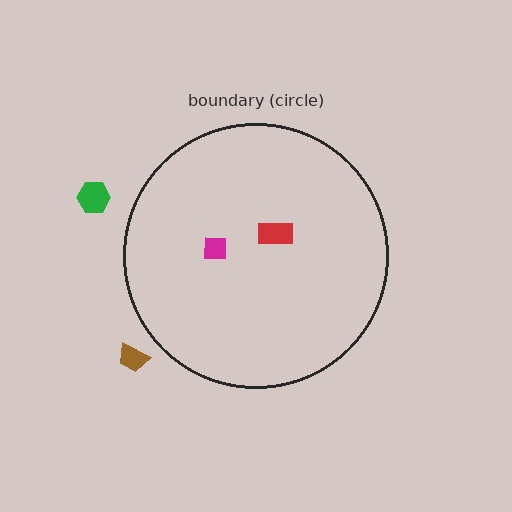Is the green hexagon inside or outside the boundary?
Outside.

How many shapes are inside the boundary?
2 inside, 2 outside.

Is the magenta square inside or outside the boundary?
Inside.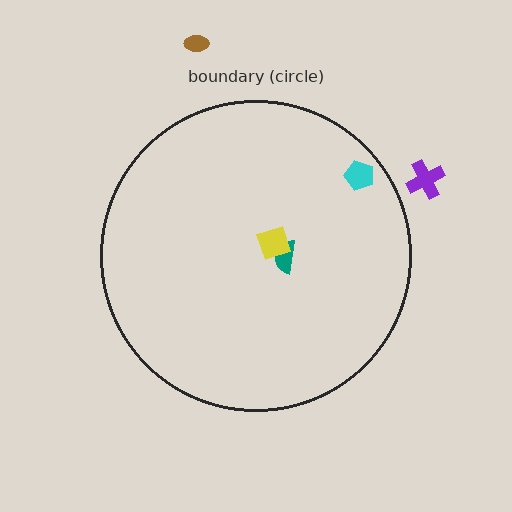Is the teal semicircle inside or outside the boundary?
Inside.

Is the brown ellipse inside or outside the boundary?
Outside.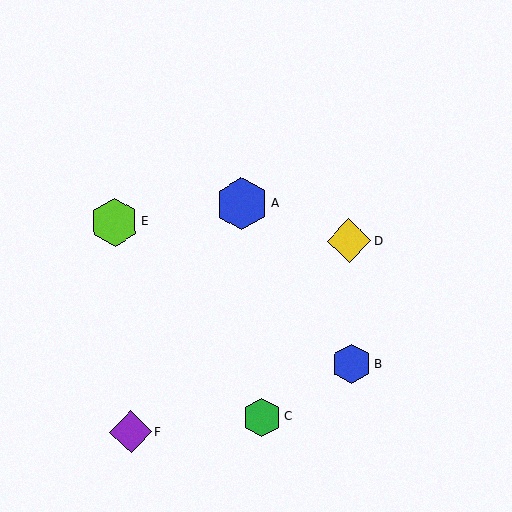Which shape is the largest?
The blue hexagon (labeled A) is the largest.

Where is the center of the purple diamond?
The center of the purple diamond is at (131, 432).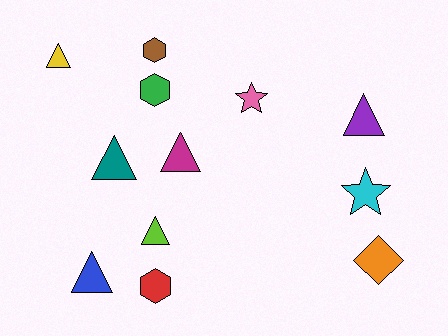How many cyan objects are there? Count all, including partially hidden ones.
There is 1 cyan object.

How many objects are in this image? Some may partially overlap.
There are 12 objects.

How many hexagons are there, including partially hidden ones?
There are 3 hexagons.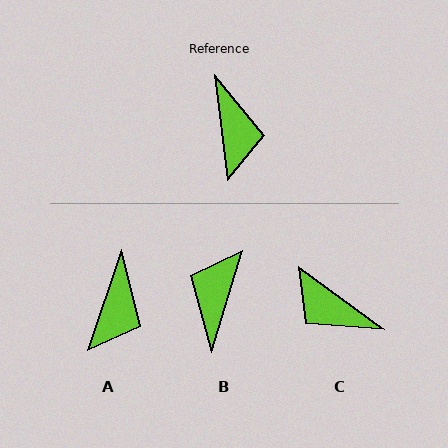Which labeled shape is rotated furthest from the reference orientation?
B, about 157 degrees away.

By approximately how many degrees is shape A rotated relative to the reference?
Approximately 25 degrees clockwise.